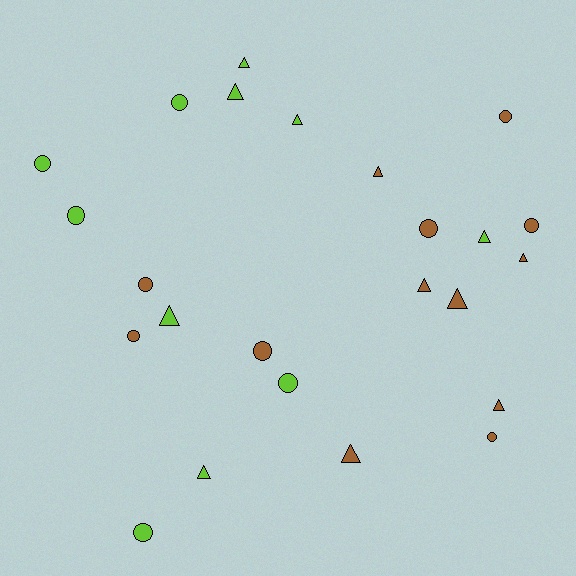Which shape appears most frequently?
Triangle, with 12 objects.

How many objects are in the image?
There are 24 objects.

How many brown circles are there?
There are 7 brown circles.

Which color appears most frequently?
Brown, with 13 objects.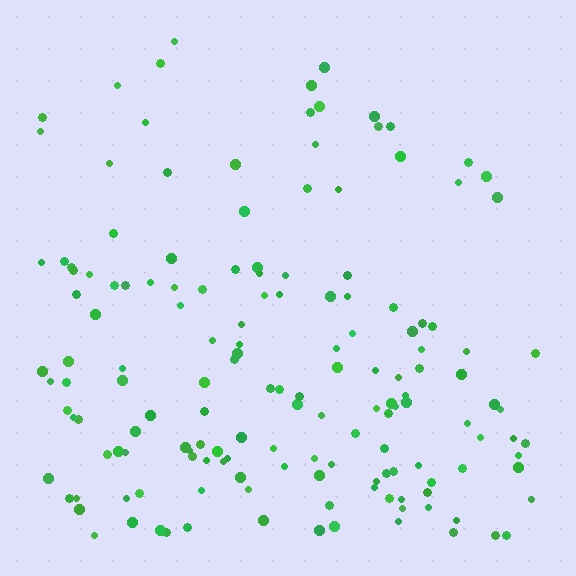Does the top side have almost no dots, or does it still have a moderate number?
Still a moderate number, just noticeably fewer than the bottom.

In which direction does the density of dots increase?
From top to bottom, with the bottom side densest.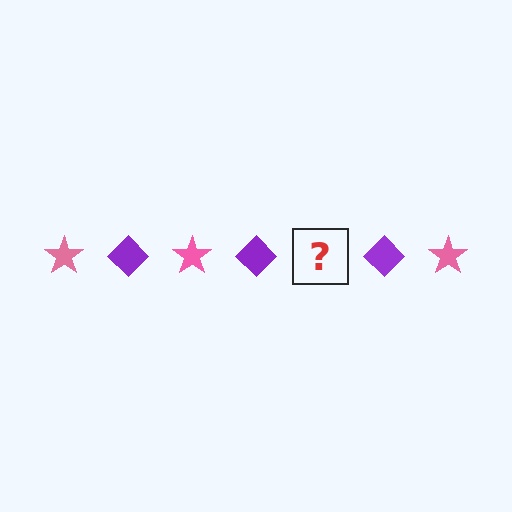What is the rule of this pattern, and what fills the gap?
The rule is that the pattern alternates between pink star and purple diamond. The gap should be filled with a pink star.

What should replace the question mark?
The question mark should be replaced with a pink star.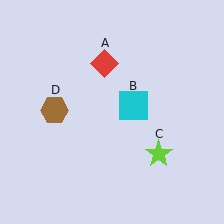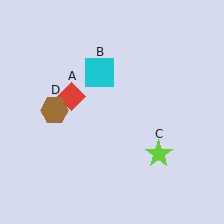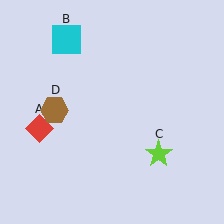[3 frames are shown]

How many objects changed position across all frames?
2 objects changed position: red diamond (object A), cyan square (object B).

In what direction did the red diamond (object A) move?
The red diamond (object A) moved down and to the left.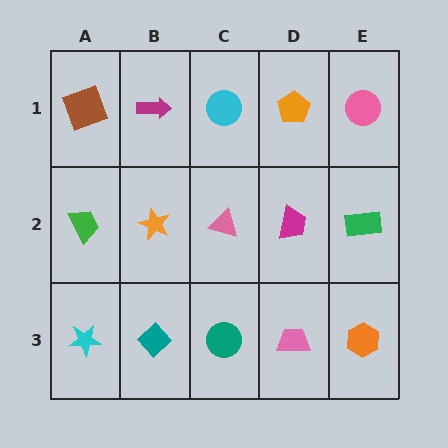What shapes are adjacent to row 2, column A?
A brown square (row 1, column A), a cyan star (row 3, column A), an orange star (row 2, column B).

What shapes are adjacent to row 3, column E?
A green rectangle (row 2, column E), a pink trapezoid (row 3, column D).